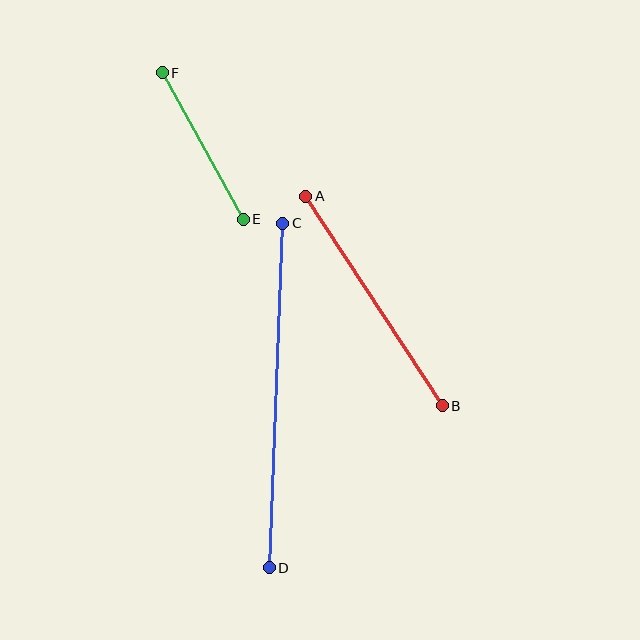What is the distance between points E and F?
The distance is approximately 167 pixels.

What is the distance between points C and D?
The distance is approximately 345 pixels.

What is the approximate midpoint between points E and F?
The midpoint is at approximately (203, 146) pixels.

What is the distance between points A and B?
The distance is approximately 250 pixels.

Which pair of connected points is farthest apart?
Points C and D are farthest apart.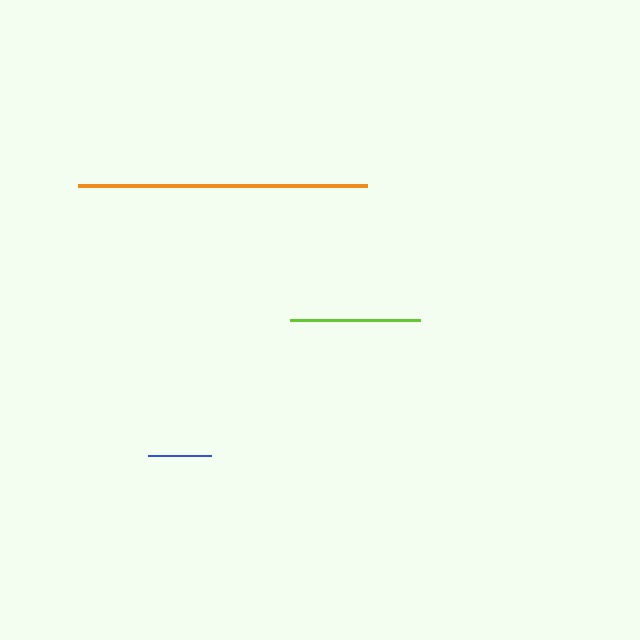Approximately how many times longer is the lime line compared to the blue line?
The lime line is approximately 2.1 times the length of the blue line.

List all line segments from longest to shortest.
From longest to shortest: orange, lime, blue.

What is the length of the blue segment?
The blue segment is approximately 62 pixels long.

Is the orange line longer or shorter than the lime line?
The orange line is longer than the lime line.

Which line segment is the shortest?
The blue line is the shortest at approximately 62 pixels.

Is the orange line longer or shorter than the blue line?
The orange line is longer than the blue line.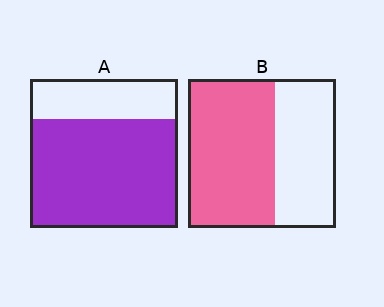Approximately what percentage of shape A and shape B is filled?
A is approximately 75% and B is approximately 60%.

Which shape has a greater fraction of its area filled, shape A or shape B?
Shape A.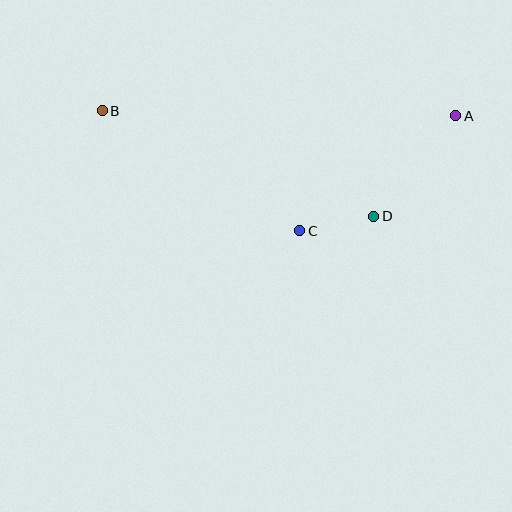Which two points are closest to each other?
Points C and D are closest to each other.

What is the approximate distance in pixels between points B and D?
The distance between B and D is approximately 291 pixels.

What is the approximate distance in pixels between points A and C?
The distance between A and C is approximately 194 pixels.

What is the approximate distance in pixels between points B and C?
The distance between B and C is approximately 231 pixels.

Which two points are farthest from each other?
Points A and B are farthest from each other.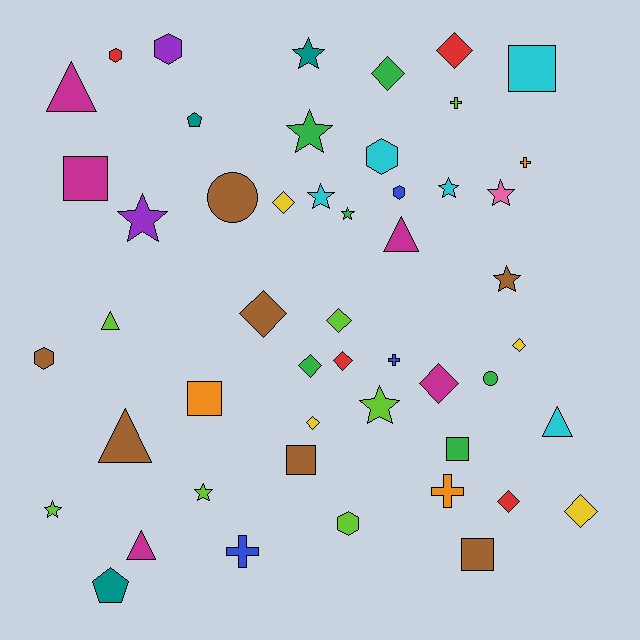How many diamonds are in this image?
There are 12 diamonds.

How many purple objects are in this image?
There are 2 purple objects.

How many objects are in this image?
There are 50 objects.